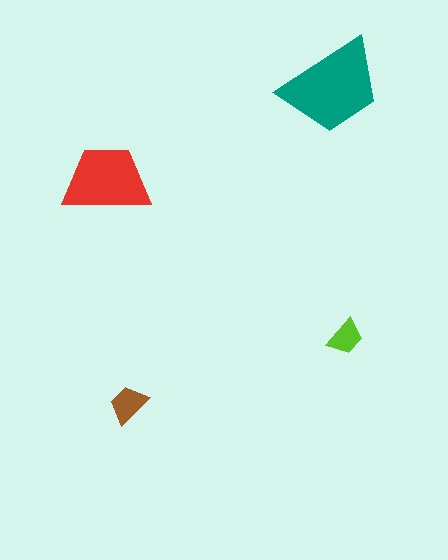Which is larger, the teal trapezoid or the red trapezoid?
The teal one.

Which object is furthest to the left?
The red trapezoid is leftmost.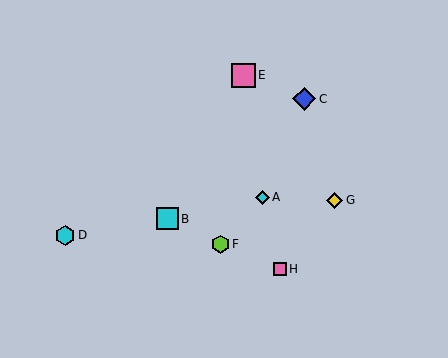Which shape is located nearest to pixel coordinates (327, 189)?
The yellow diamond (labeled G) at (335, 200) is nearest to that location.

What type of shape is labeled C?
Shape C is a blue diamond.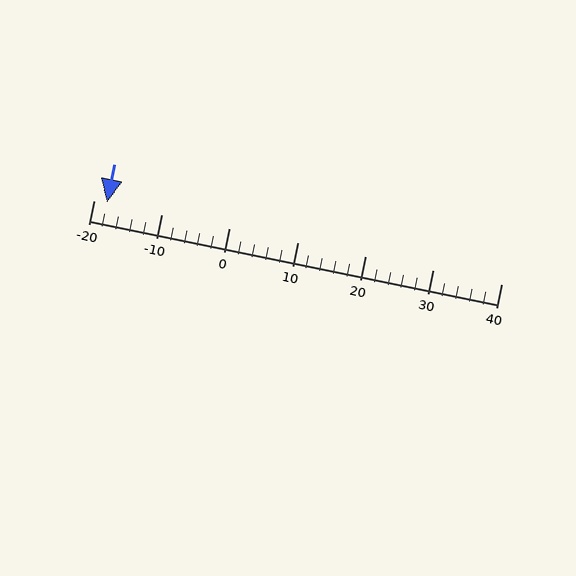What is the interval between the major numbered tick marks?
The major tick marks are spaced 10 units apart.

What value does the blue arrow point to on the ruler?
The blue arrow points to approximately -18.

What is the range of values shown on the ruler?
The ruler shows values from -20 to 40.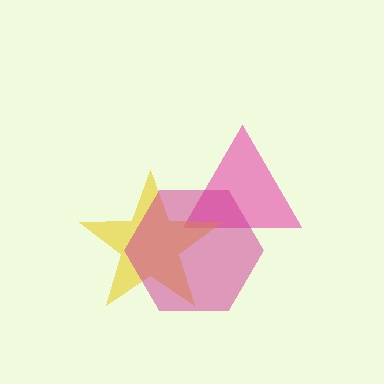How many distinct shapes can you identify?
There are 3 distinct shapes: a pink triangle, a yellow star, a magenta hexagon.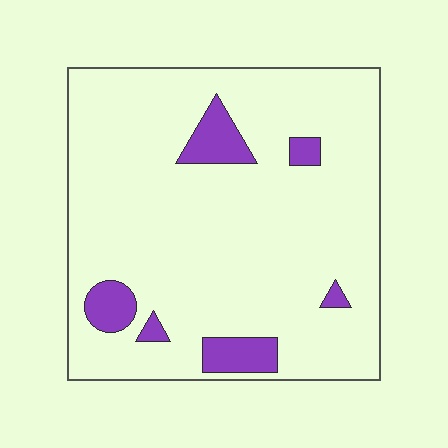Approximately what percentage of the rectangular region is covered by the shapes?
Approximately 10%.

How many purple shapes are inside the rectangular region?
6.